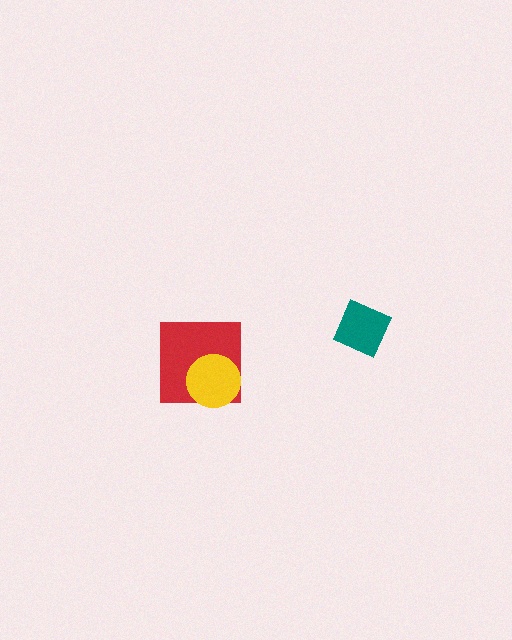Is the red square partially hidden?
Yes, it is partially covered by another shape.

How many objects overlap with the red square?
1 object overlaps with the red square.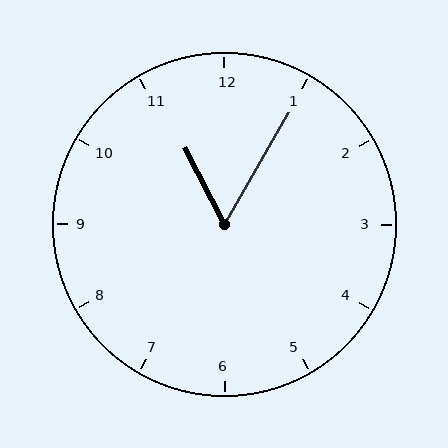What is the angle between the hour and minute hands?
Approximately 58 degrees.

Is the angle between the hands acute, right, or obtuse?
It is acute.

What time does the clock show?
11:05.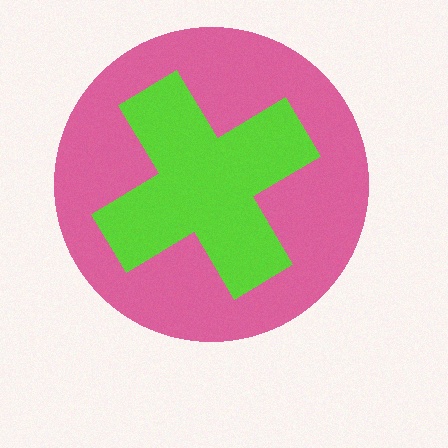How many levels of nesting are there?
2.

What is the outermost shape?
The pink circle.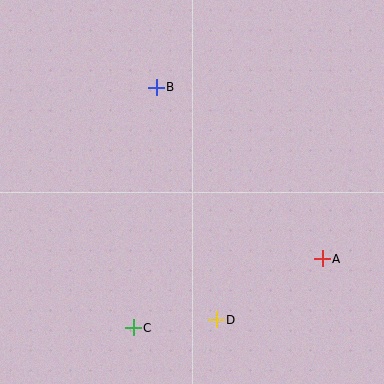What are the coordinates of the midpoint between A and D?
The midpoint between A and D is at (269, 289).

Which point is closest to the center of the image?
Point B at (156, 87) is closest to the center.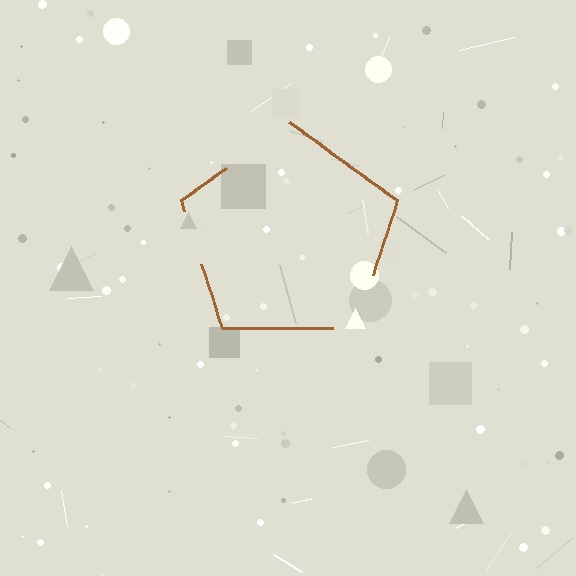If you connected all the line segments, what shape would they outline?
They would outline a pentagon.